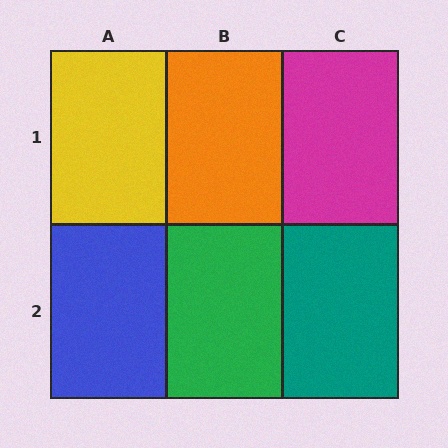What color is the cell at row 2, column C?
Teal.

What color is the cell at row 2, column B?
Green.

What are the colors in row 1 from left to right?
Yellow, orange, magenta.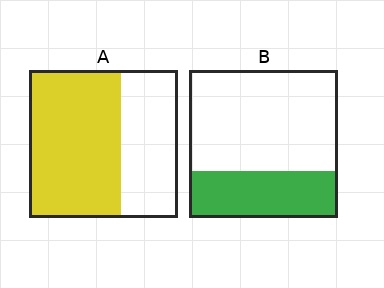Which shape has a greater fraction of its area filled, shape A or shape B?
Shape A.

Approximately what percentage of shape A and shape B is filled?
A is approximately 60% and B is approximately 30%.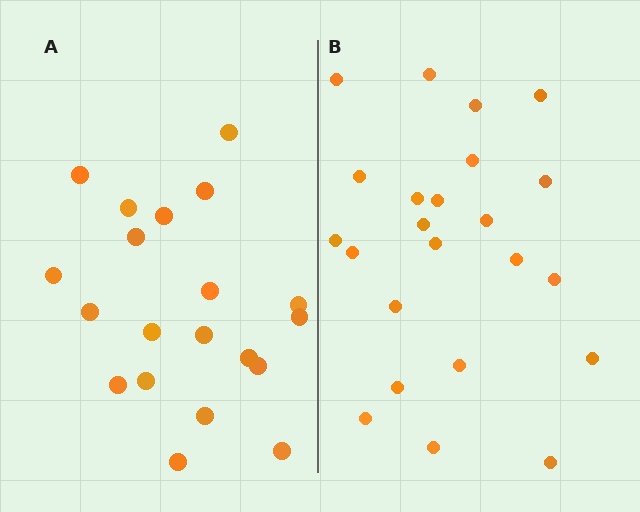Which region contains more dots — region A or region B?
Region B (the right region) has more dots.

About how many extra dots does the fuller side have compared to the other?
Region B has just a few more — roughly 2 or 3 more dots than region A.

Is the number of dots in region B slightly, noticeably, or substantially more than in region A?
Region B has only slightly more — the two regions are fairly close. The ratio is roughly 1.1 to 1.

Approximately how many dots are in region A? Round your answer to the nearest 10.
About 20 dots.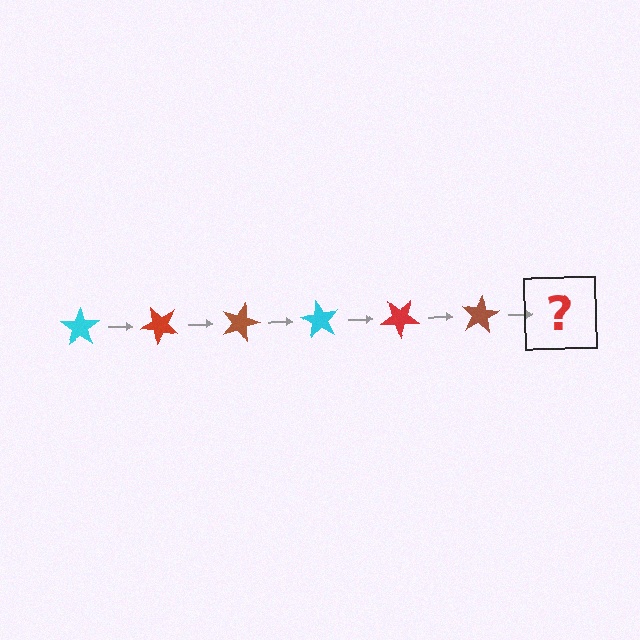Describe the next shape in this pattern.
It should be a cyan star, rotated 270 degrees from the start.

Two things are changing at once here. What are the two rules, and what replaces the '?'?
The two rules are that it rotates 45 degrees each step and the color cycles through cyan, red, and brown. The '?' should be a cyan star, rotated 270 degrees from the start.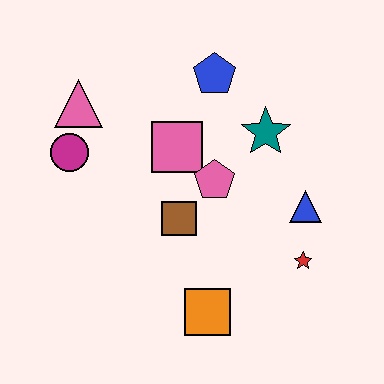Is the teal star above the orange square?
Yes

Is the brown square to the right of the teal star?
No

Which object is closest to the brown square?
The pink pentagon is closest to the brown square.